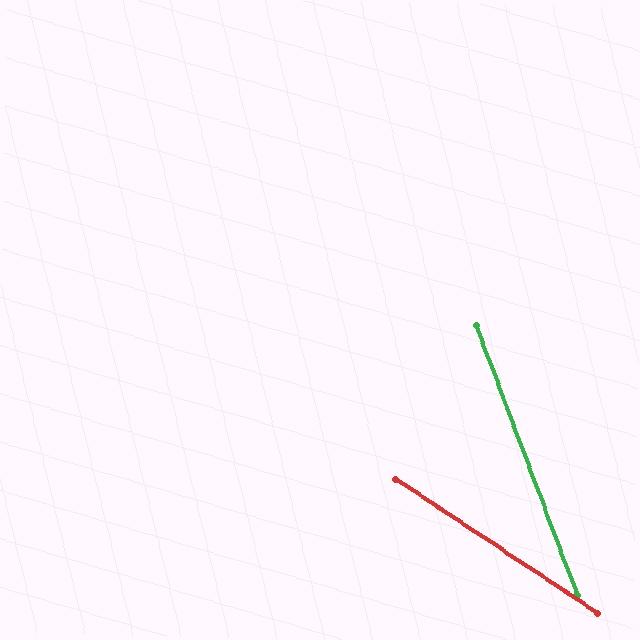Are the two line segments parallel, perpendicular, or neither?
Neither parallel nor perpendicular — they differ by about 36°.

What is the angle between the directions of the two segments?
Approximately 36 degrees.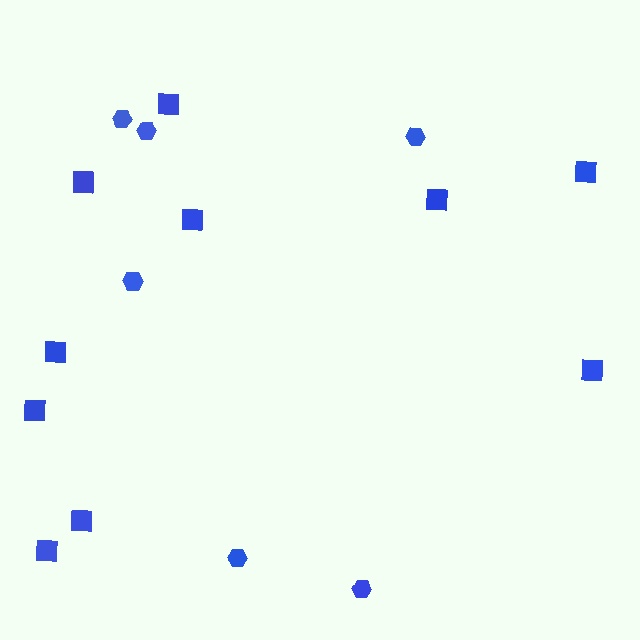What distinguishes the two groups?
There are 2 groups: one group of squares (10) and one group of hexagons (6).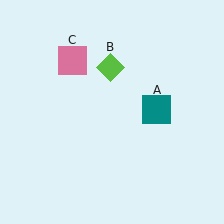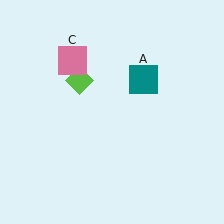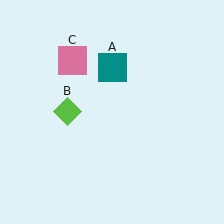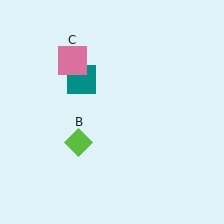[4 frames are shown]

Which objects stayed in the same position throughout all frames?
Pink square (object C) remained stationary.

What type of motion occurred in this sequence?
The teal square (object A), lime diamond (object B) rotated counterclockwise around the center of the scene.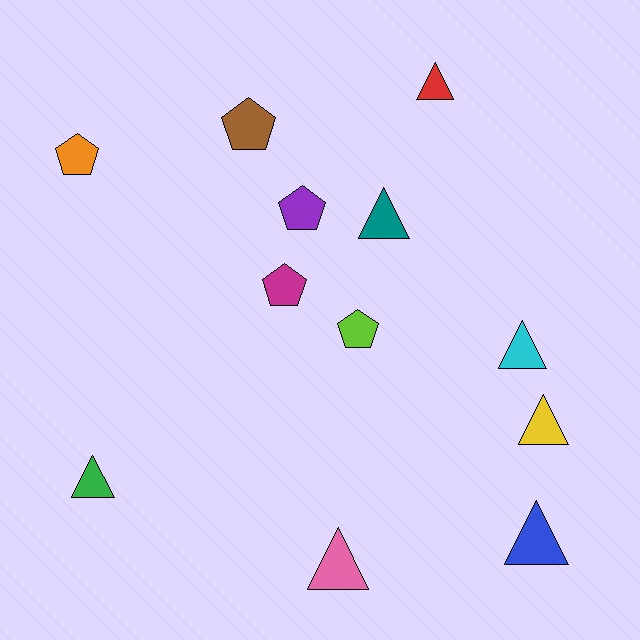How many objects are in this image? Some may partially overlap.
There are 12 objects.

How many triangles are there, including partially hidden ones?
There are 7 triangles.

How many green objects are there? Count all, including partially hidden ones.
There is 1 green object.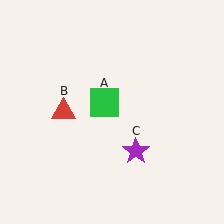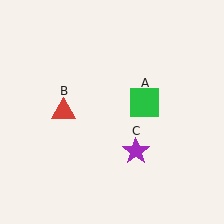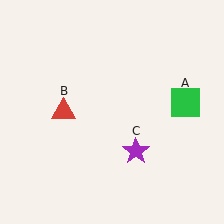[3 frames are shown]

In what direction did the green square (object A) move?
The green square (object A) moved right.